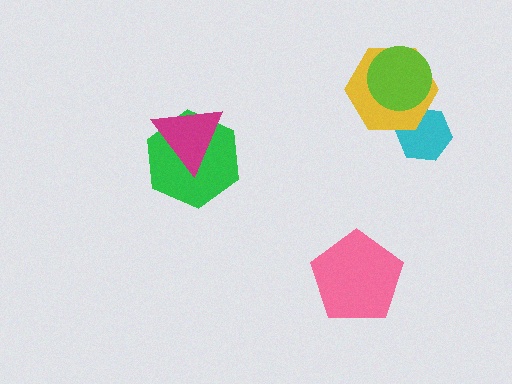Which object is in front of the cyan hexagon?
The yellow hexagon is in front of the cyan hexagon.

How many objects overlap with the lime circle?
1 object overlaps with the lime circle.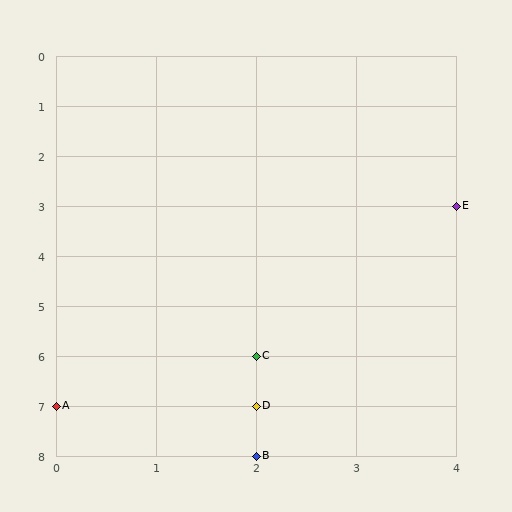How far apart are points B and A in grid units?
Points B and A are 2 columns and 1 row apart (about 2.2 grid units diagonally).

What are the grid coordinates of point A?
Point A is at grid coordinates (0, 7).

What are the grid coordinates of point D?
Point D is at grid coordinates (2, 7).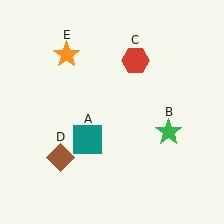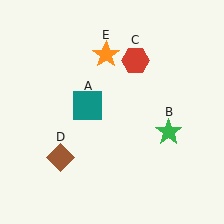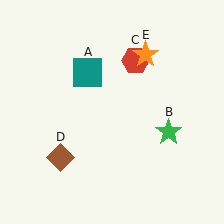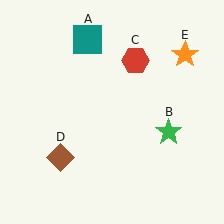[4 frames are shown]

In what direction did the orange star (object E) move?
The orange star (object E) moved right.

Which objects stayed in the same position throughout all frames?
Green star (object B) and red hexagon (object C) and brown diamond (object D) remained stationary.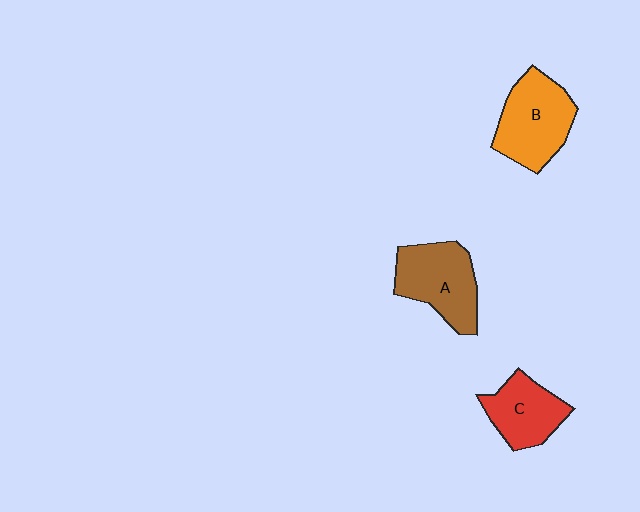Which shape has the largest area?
Shape B (orange).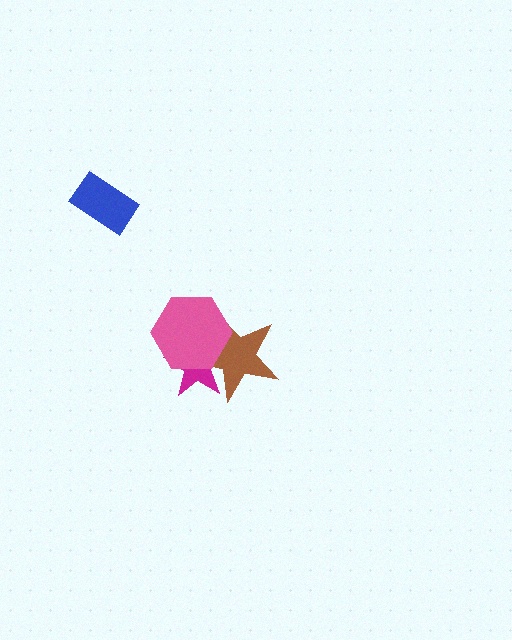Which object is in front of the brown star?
The pink hexagon is in front of the brown star.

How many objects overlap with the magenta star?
2 objects overlap with the magenta star.